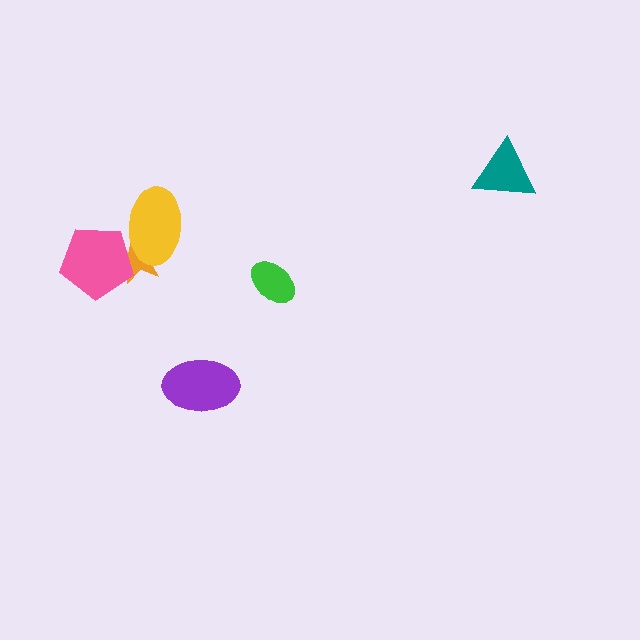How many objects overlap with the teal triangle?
0 objects overlap with the teal triangle.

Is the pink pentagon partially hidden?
Yes, it is partially covered by another shape.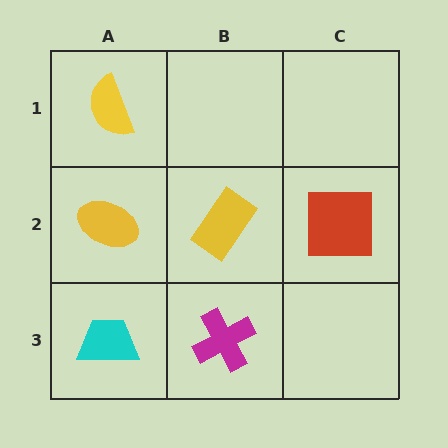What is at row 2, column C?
A red square.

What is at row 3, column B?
A magenta cross.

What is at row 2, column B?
A yellow rectangle.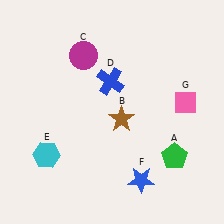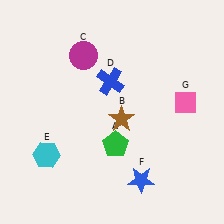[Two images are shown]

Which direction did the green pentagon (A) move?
The green pentagon (A) moved left.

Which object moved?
The green pentagon (A) moved left.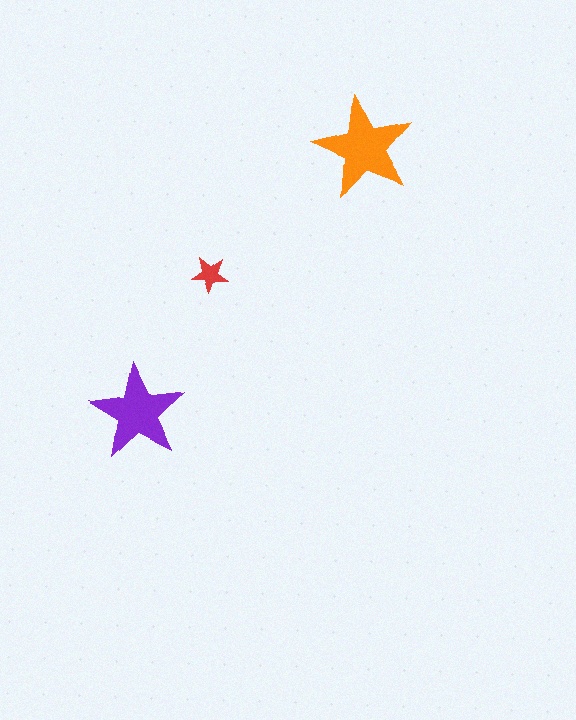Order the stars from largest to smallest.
the orange one, the purple one, the red one.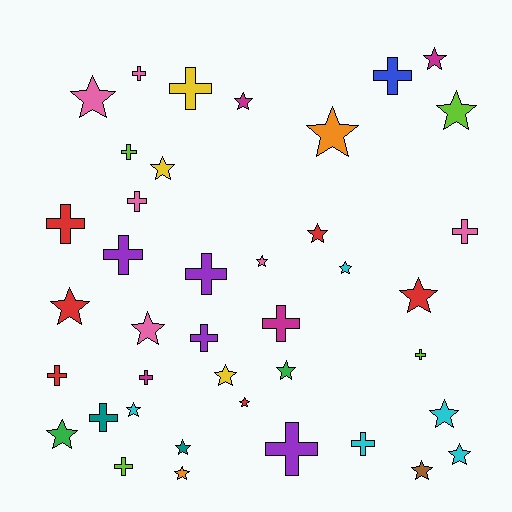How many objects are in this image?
There are 40 objects.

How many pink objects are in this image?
There are 6 pink objects.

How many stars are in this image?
There are 22 stars.